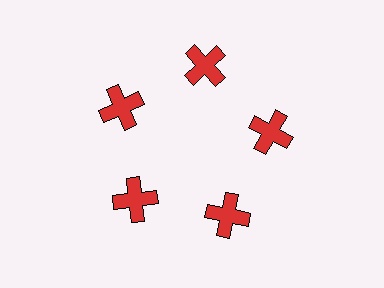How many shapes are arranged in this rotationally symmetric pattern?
There are 5 shapes, arranged in 5 groups of 1.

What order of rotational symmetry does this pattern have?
This pattern has 5-fold rotational symmetry.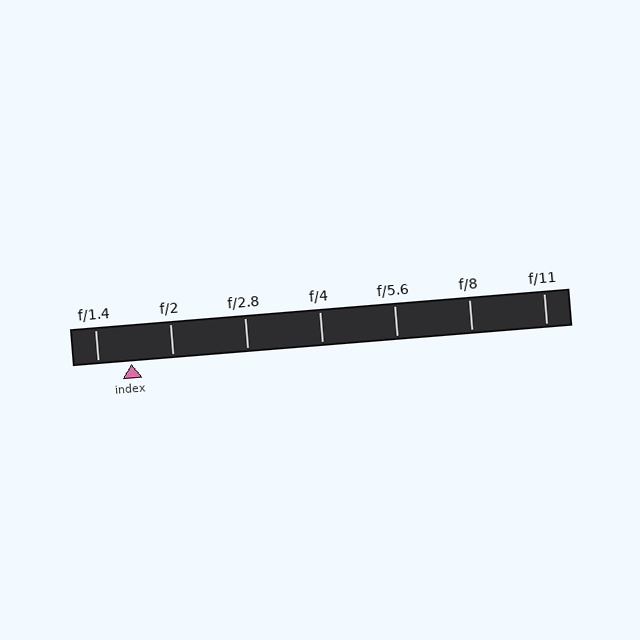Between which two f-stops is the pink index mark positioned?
The index mark is between f/1.4 and f/2.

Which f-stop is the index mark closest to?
The index mark is closest to f/1.4.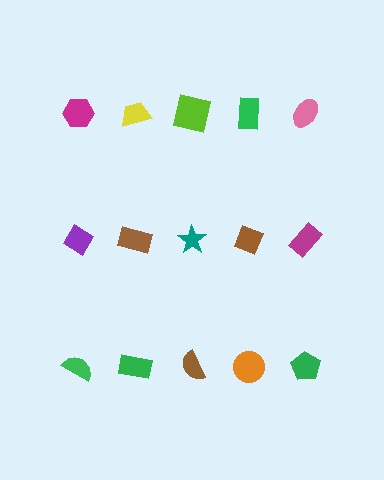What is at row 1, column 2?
A yellow trapezoid.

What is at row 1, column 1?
A magenta hexagon.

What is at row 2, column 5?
A magenta rectangle.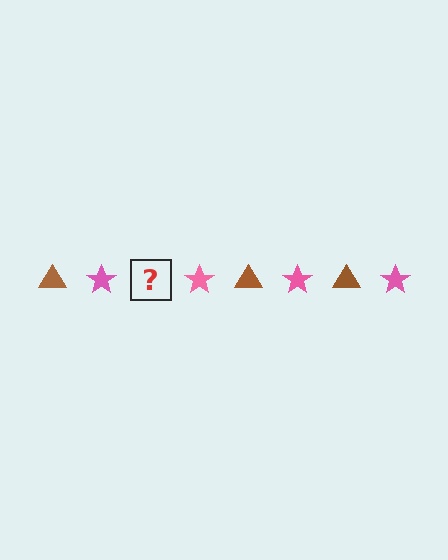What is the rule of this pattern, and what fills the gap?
The rule is that the pattern alternates between brown triangle and pink star. The gap should be filled with a brown triangle.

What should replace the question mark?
The question mark should be replaced with a brown triangle.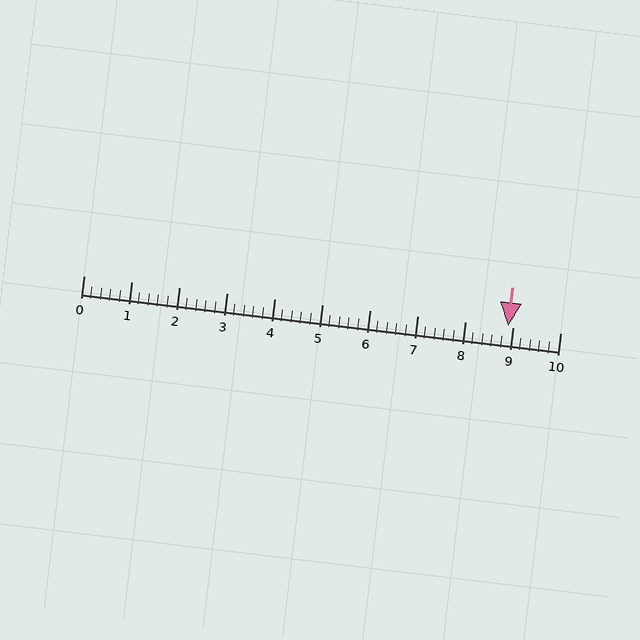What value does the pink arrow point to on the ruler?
The pink arrow points to approximately 8.9.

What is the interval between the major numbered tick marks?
The major tick marks are spaced 1 units apart.